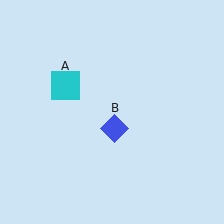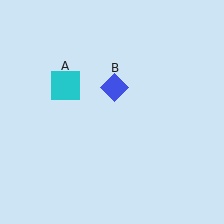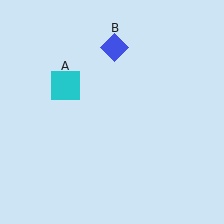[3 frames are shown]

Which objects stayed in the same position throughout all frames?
Cyan square (object A) remained stationary.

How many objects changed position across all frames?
1 object changed position: blue diamond (object B).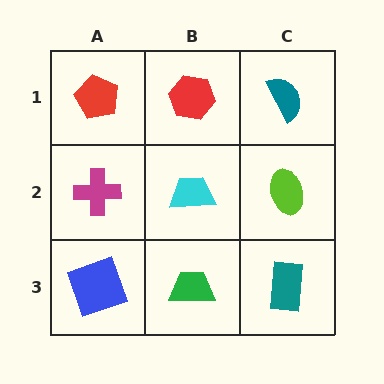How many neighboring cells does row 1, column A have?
2.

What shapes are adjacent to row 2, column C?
A teal semicircle (row 1, column C), a teal rectangle (row 3, column C), a cyan trapezoid (row 2, column B).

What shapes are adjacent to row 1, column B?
A cyan trapezoid (row 2, column B), a red pentagon (row 1, column A), a teal semicircle (row 1, column C).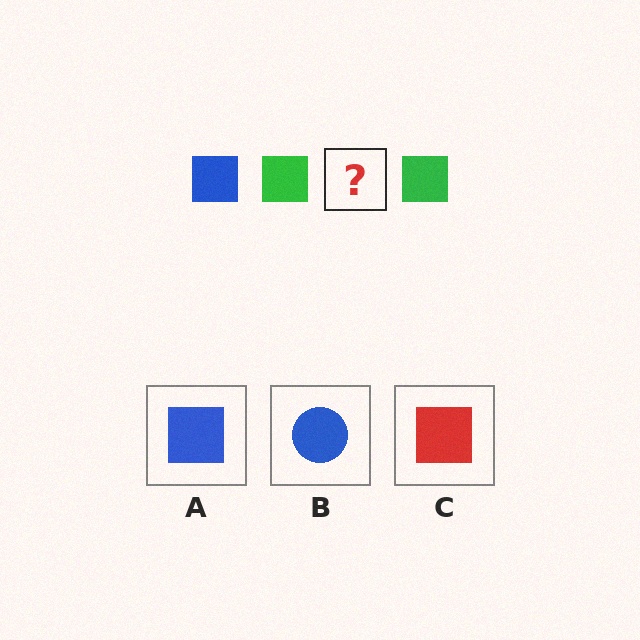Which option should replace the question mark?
Option A.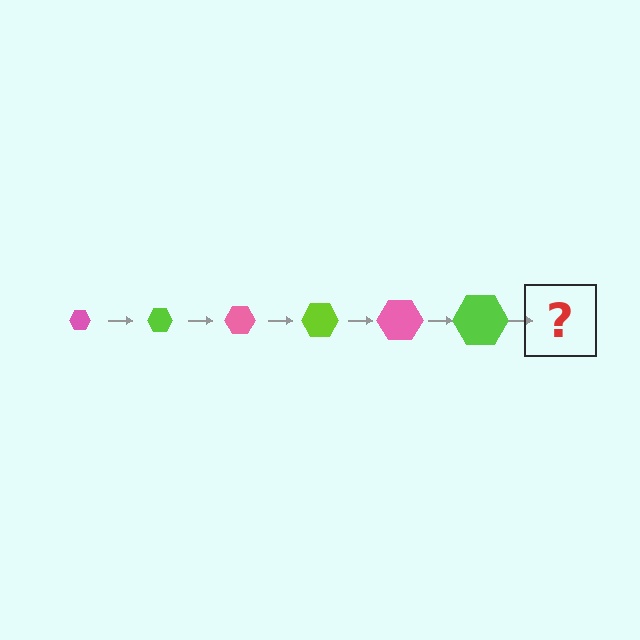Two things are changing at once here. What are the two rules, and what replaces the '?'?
The two rules are that the hexagon grows larger each step and the color cycles through pink and lime. The '?' should be a pink hexagon, larger than the previous one.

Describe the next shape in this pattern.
It should be a pink hexagon, larger than the previous one.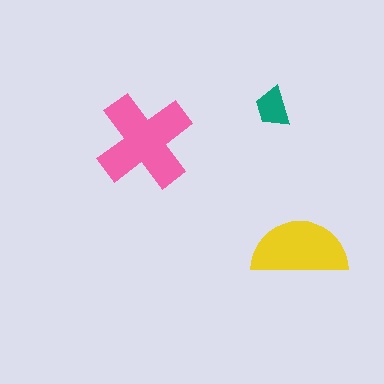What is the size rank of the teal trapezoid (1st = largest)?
3rd.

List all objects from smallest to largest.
The teal trapezoid, the yellow semicircle, the pink cross.